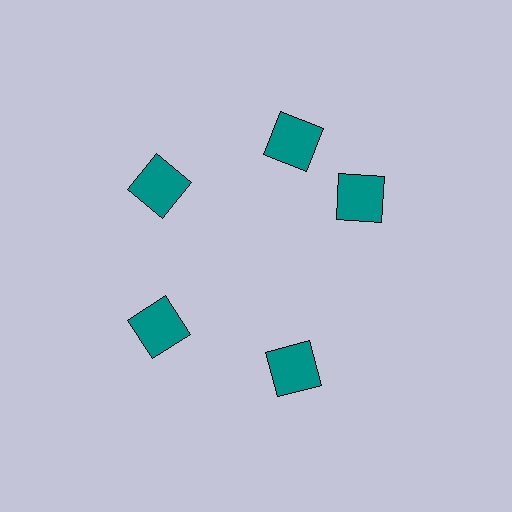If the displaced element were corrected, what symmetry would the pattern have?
It would have 5-fold rotational symmetry — the pattern would map onto itself every 72 degrees.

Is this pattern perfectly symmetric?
No. The 5 teal squares are arranged in a ring, but one element near the 3 o'clock position is rotated out of alignment along the ring, breaking the 5-fold rotational symmetry.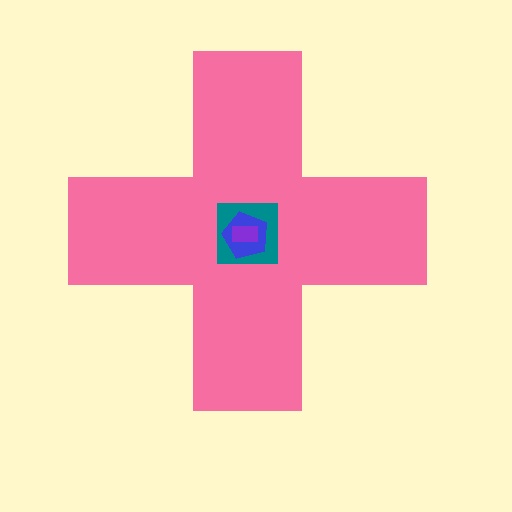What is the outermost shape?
The pink cross.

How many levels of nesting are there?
4.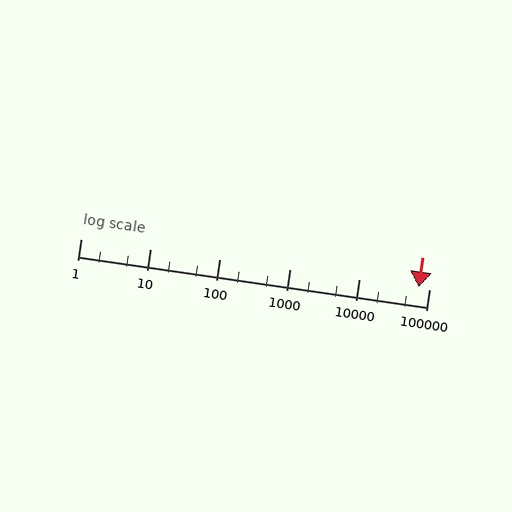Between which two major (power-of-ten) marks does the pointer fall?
The pointer is between 10000 and 100000.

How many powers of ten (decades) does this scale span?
The scale spans 5 decades, from 1 to 100000.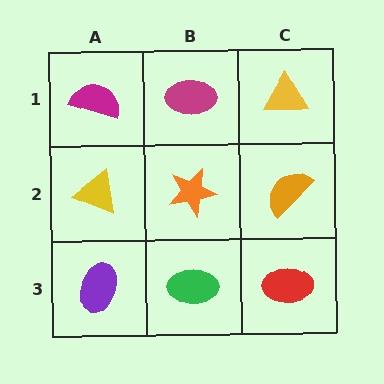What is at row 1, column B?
A magenta ellipse.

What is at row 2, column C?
An orange semicircle.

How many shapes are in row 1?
3 shapes.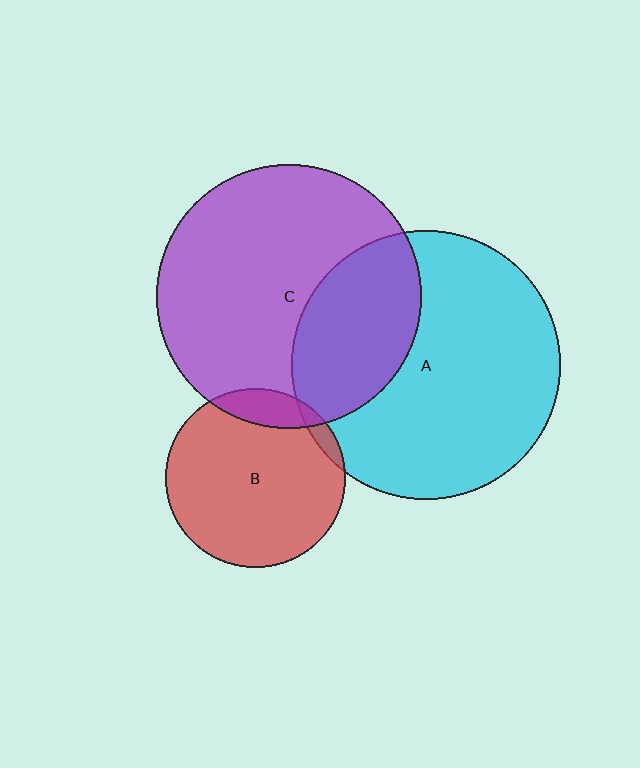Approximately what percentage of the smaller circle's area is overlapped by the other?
Approximately 30%.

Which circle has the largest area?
Circle A (cyan).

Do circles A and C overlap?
Yes.